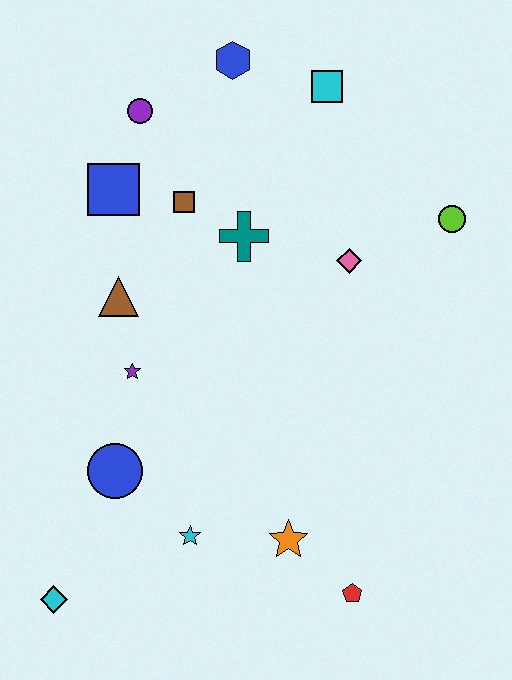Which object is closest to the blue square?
The brown square is closest to the blue square.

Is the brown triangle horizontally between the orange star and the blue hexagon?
No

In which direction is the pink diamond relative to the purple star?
The pink diamond is to the right of the purple star.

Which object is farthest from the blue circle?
The cyan square is farthest from the blue circle.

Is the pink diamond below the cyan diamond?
No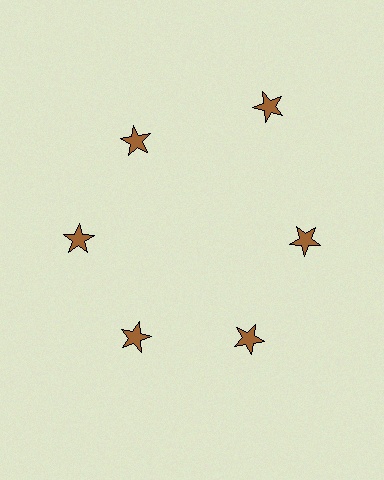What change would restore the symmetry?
The symmetry would be restored by moving it inward, back onto the ring so that all 6 stars sit at equal angles and equal distance from the center.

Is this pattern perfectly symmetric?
No. The 6 brown stars are arranged in a ring, but one element near the 1 o'clock position is pushed outward from the center, breaking the 6-fold rotational symmetry.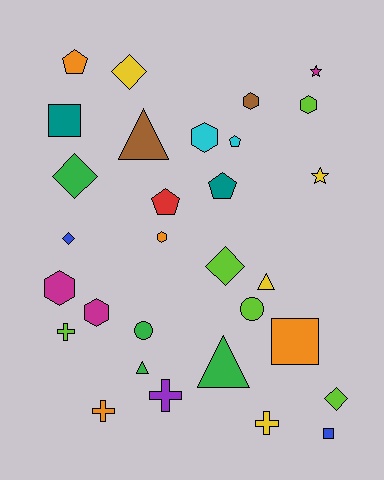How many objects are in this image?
There are 30 objects.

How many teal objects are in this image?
There are 2 teal objects.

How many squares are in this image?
There are 3 squares.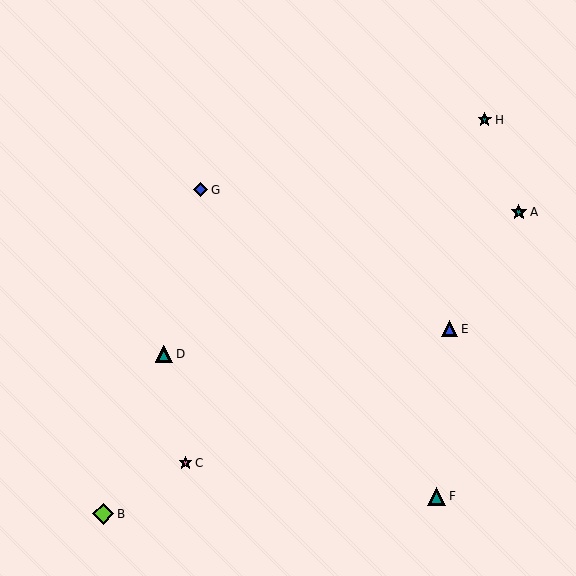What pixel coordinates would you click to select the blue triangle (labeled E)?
Click at (450, 329) to select the blue triangle E.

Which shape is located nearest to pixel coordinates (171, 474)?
The pink star (labeled C) at (186, 463) is nearest to that location.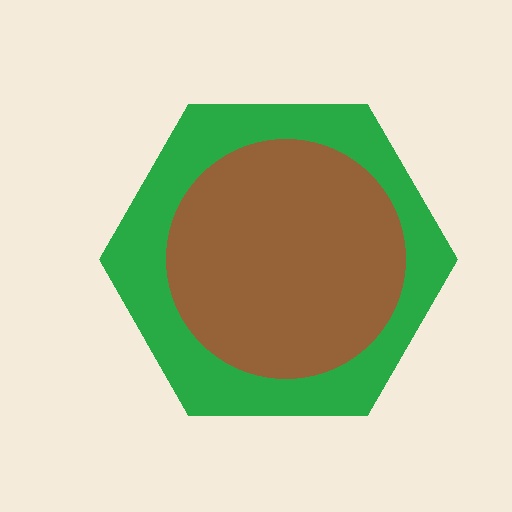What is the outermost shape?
The green hexagon.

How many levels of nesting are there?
2.